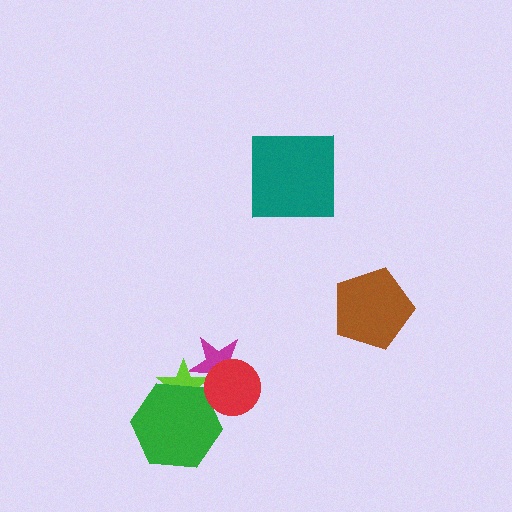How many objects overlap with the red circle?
2 objects overlap with the red circle.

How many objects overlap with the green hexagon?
1 object overlaps with the green hexagon.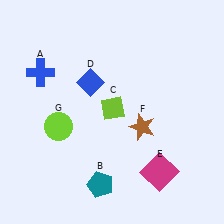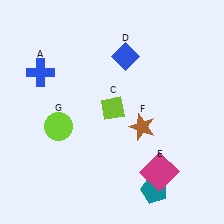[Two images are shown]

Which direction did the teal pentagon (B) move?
The teal pentagon (B) moved right.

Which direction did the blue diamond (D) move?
The blue diamond (D) moved right.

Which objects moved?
The objects that moved are: the teal pentagon (B), the blue diamond (D).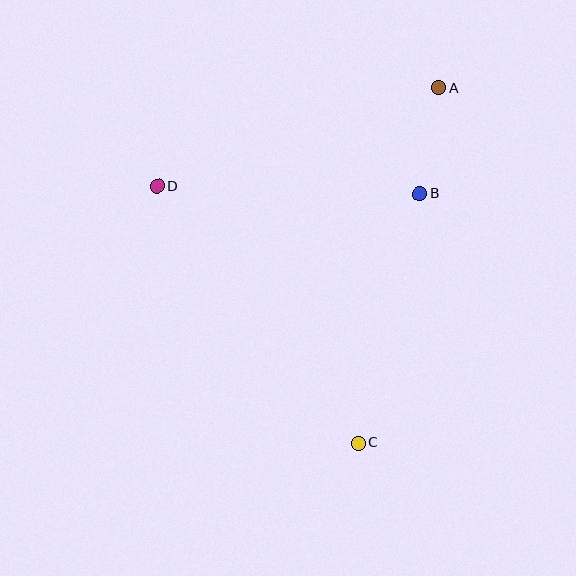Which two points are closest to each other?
Points A and B are closest to each other.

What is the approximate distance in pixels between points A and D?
The distance between A and D is approximately 298 pixels.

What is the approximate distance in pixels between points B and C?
The distance between B and C is approximately 257 pixels.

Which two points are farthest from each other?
Points A and C are farthest from each other.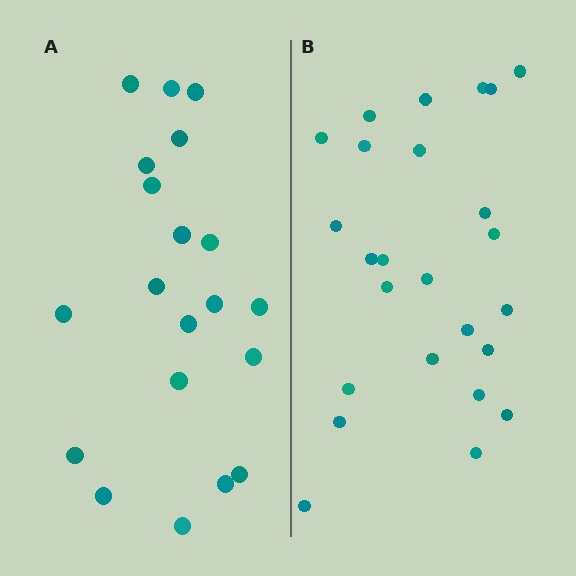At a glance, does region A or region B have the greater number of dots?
Region B (the right region) has more dots.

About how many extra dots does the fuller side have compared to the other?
Region B has about 5 more dots than region A.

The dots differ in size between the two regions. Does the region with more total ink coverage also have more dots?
No. Region A has more total ink coverage because its dots are larger, but region B actually contains more individual dots. Total area can be misleading — the number of items is what matters here.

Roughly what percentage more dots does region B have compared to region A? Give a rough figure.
About 25% more.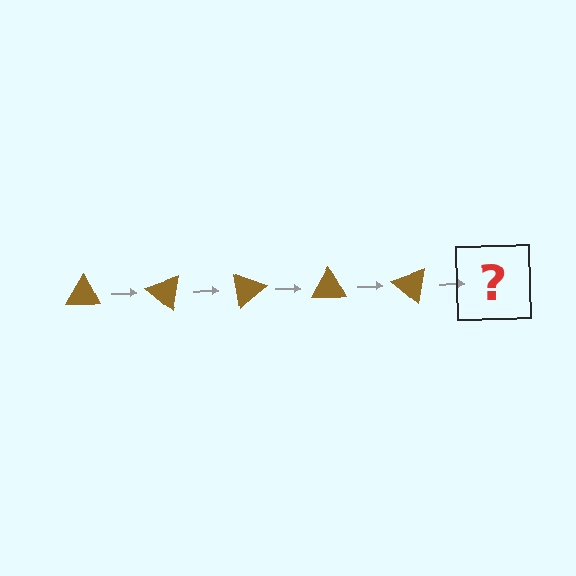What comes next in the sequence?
The next element should be a brown triangle rotated 200 degrees.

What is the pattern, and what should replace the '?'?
The pattern is that the triangle rotates 40 degrees each step. The '?' should be a brown triangle rotated 200 degrees.